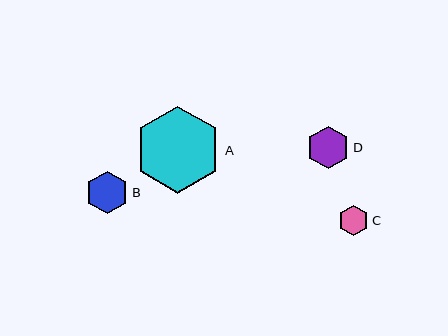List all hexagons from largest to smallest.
From largest to smallest: A, D, B, C.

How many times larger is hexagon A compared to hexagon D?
Hexagon A is approximately 2.0 times the size of hexagon D.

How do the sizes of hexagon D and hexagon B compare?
Hexagon D and hexagon B are approximately the same size.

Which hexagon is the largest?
Hexagon A is the largest with a size of approximately 87 pixels.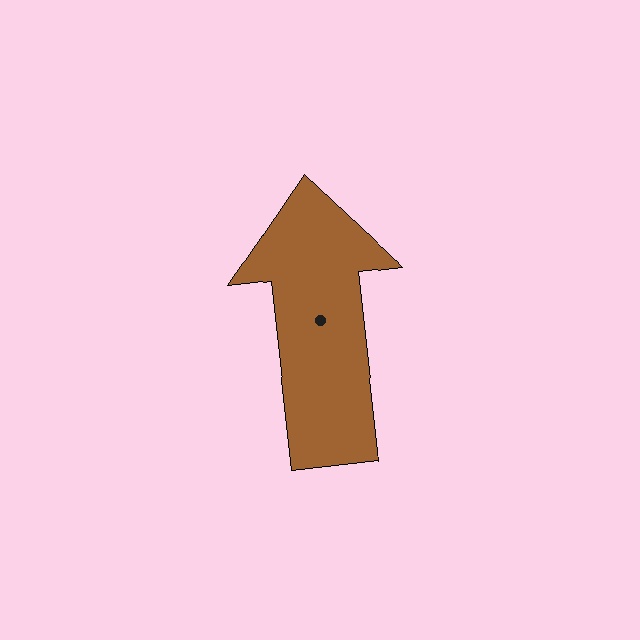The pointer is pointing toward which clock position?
Roughly 12 o'clock.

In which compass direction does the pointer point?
North.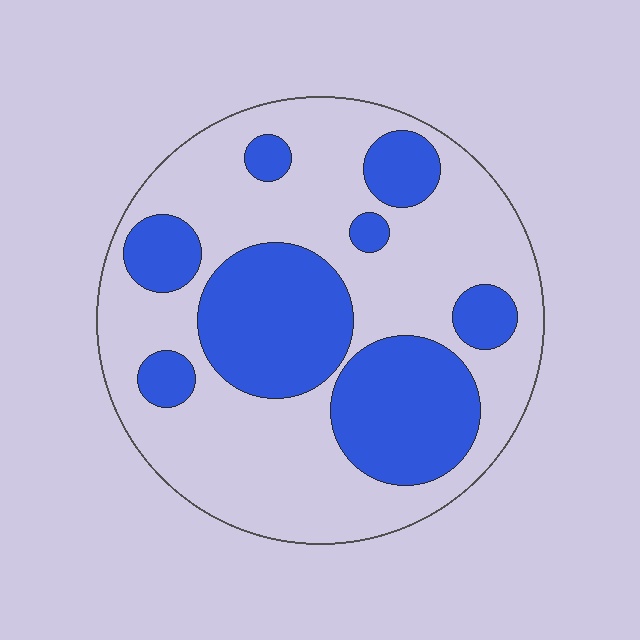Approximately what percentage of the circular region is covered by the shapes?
Approximately 35%.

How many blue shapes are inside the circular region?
8.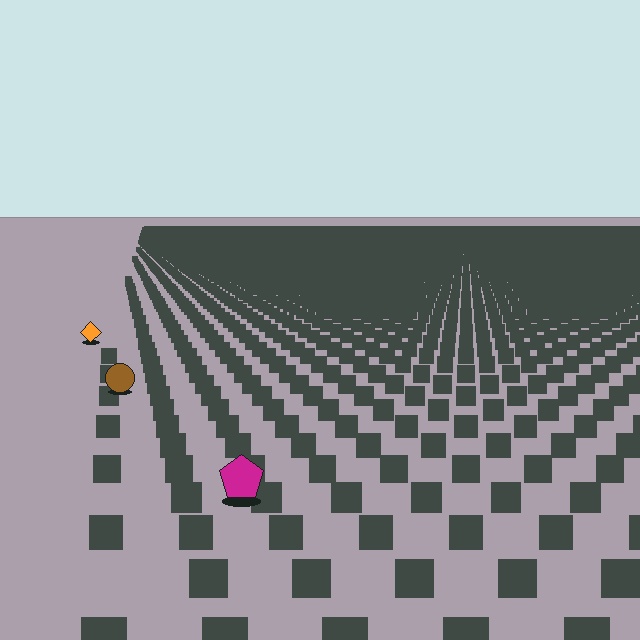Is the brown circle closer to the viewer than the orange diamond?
Yes. The brown circle is closer — you can tell from the texture gradient: the ground texture is coarser near it.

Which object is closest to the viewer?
The magenta pentagon is closest. The texture marks near it are larger and more spread out.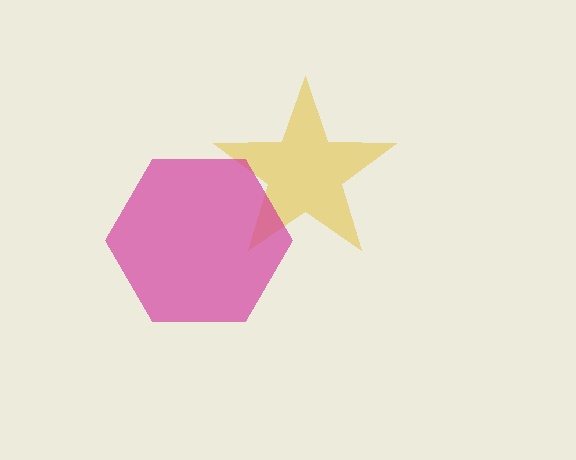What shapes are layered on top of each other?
The layered shapes are: a yellow star, a magenta hexagon.